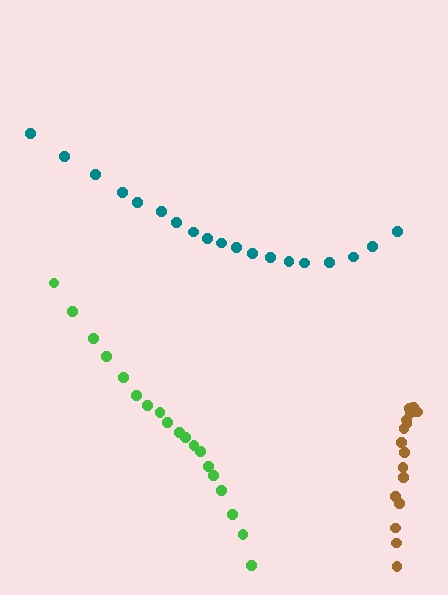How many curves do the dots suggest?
There are 3 distinct paths.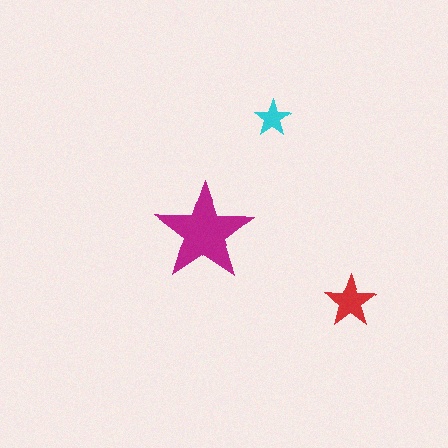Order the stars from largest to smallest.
the magenta one, the red one, the cyan one.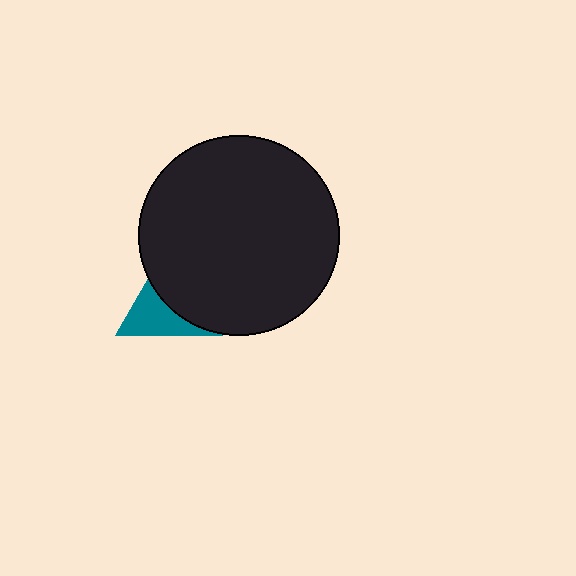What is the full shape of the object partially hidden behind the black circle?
The partially hidden object is a teal triangle.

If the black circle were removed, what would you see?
You would see the complete teal triangle.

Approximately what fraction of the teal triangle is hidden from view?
Roughly 53% of the teal triangle is hidden behind the black circle.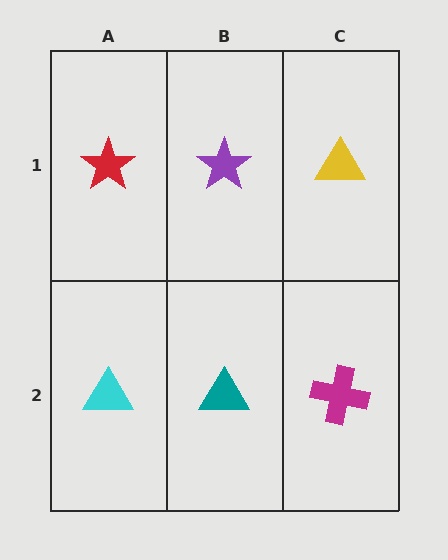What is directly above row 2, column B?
A purple star.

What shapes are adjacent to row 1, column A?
A cyan triangle (row 2, column A), a purple star (row 1, column B).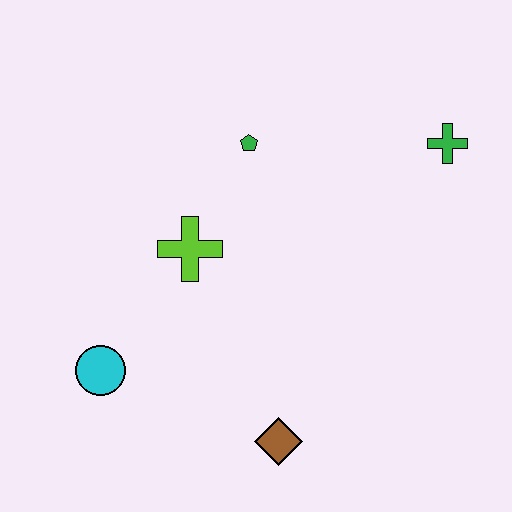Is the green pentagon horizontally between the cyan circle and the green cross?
Yes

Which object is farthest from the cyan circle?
The green cross is farthest from the cyan circle.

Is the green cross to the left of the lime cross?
No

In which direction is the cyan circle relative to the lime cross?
The cyan circle is below the lime cross.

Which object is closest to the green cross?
The green pentagon is closest to the green cross.